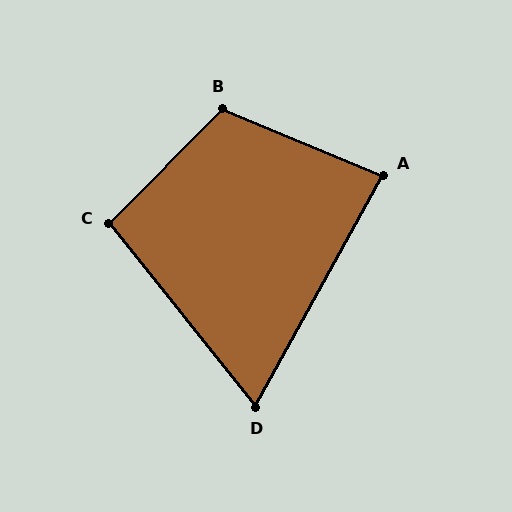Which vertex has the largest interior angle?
B, at approximately 112 degrees.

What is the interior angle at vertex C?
Approximately 96 degrees (obtuse).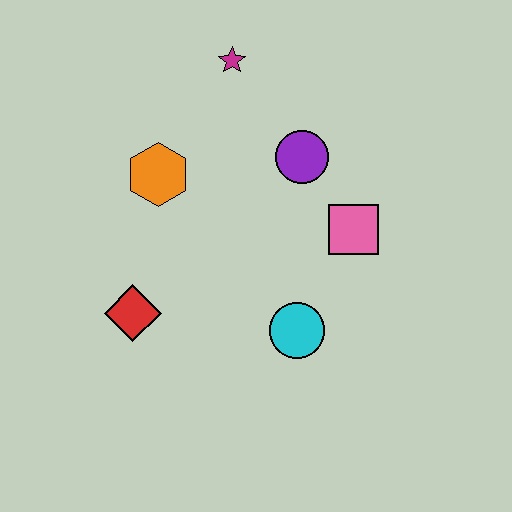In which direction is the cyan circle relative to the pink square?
The cyan circle is below the pink square.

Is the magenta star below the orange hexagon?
No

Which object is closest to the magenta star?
The purple circle is closest to the magenta star.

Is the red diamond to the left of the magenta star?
Yes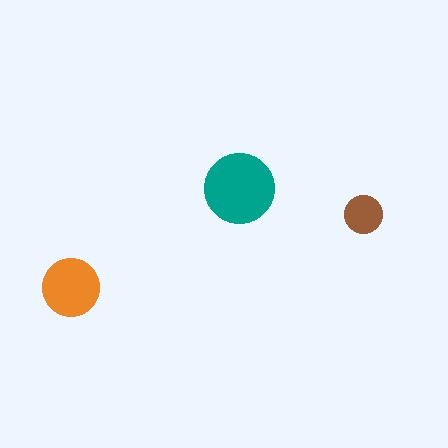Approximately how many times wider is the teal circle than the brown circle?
About 2 times wider.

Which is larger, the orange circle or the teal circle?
The teal one.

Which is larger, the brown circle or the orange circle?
The orange one.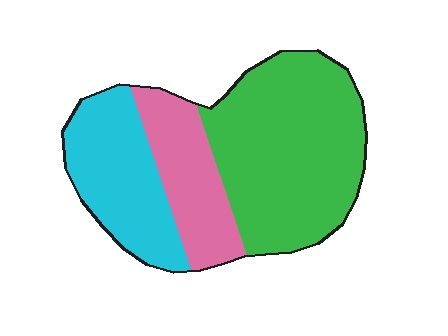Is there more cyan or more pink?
Cyan.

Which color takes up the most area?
Green, at roughly 50%.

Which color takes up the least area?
Pink, at roughly 20%.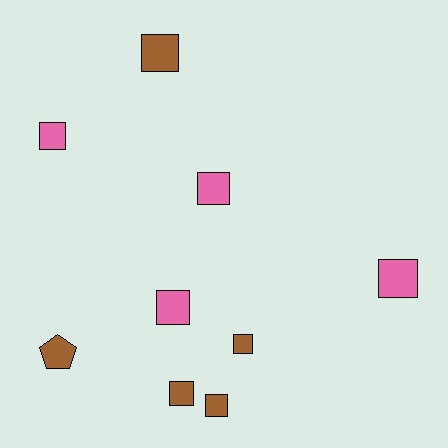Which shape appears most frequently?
Square, with 8 objects.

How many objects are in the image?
There are 9 objects.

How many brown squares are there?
There are 4 brown squares.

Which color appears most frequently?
Brown, with 5 objects.